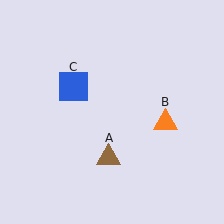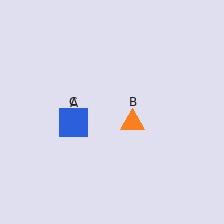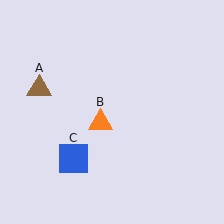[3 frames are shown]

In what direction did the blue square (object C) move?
The blue square (object C) moved down.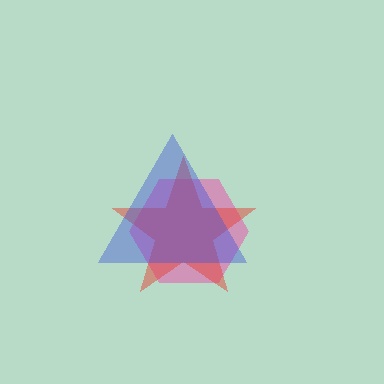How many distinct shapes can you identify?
There are 3 distinct shapes: a pink hexagon, a red star, a blue triangle.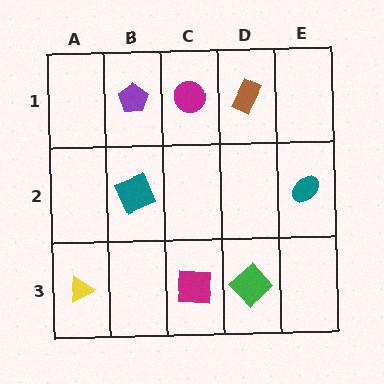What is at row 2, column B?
A teal square.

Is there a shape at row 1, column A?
No, that cell is empty.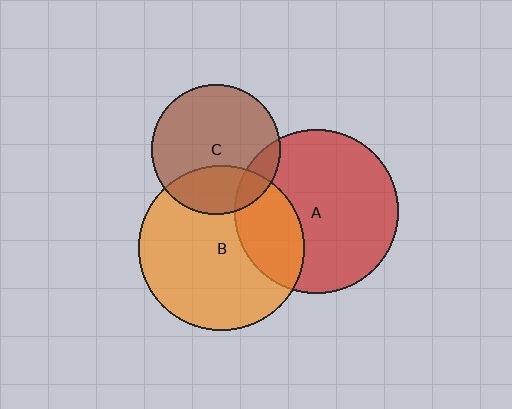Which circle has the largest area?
Circle B (orange).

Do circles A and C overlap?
Yes.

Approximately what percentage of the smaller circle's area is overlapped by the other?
Approximately 15%.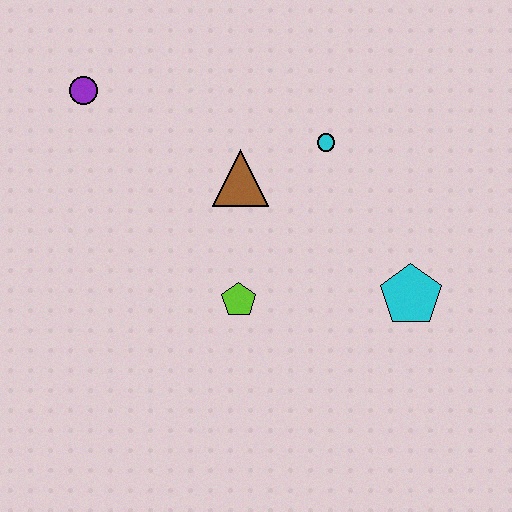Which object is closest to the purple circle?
The brown triangle is closest to the purple circle.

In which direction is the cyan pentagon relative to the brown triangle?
The cyan pentagon is to the right of the brown triangle.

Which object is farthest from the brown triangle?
The cyan pentagon is farthest from the brown triangle.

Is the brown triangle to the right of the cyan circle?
No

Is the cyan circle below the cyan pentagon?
No